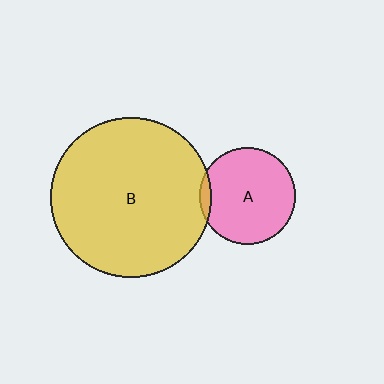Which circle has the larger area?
Circle B (yellow).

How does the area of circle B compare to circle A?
Approximately 2.8 times.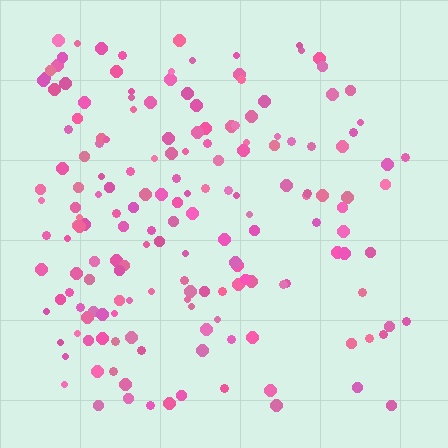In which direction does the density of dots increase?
From right to left, with the left side densest.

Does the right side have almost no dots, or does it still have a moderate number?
Still a moderate number, just noticeably fewer than the left.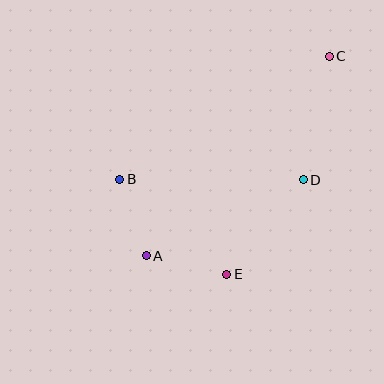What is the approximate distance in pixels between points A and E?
The distance between A and E is approximately 83 pixels.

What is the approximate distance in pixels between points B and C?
The distance between B and C is approximately 243 pixels.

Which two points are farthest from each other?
Points A and C are farthest from each other.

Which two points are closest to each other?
Points A and B are closest to each other.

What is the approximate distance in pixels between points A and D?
The distance between A and D is approximately 175 pixels.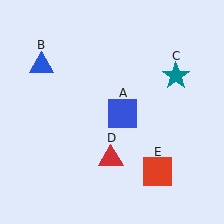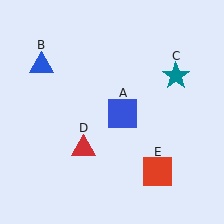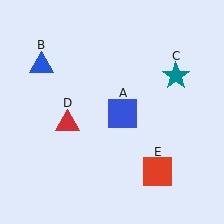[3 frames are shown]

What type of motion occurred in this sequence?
The red triangle (object D) rotated clockwise around the center of the scene.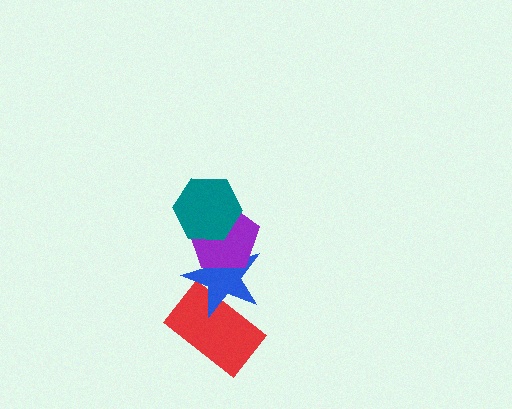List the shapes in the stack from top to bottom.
From top to bottom: the teal hexagon, the purple pentagon, the blue star, the red rectangle.